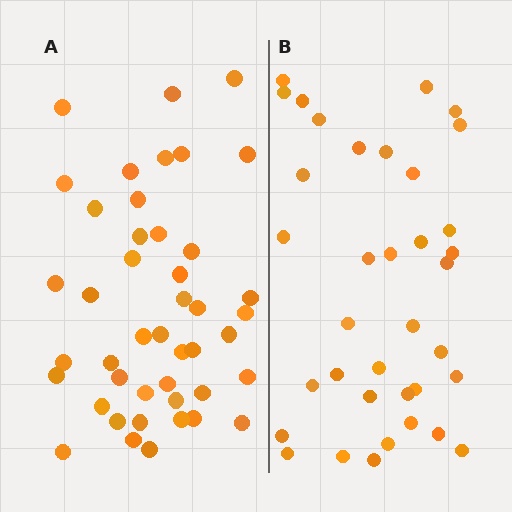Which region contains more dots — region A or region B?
Region A (the left region) has more dots.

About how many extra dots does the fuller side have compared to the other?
Region A has roughly 8 or so more dots than region B.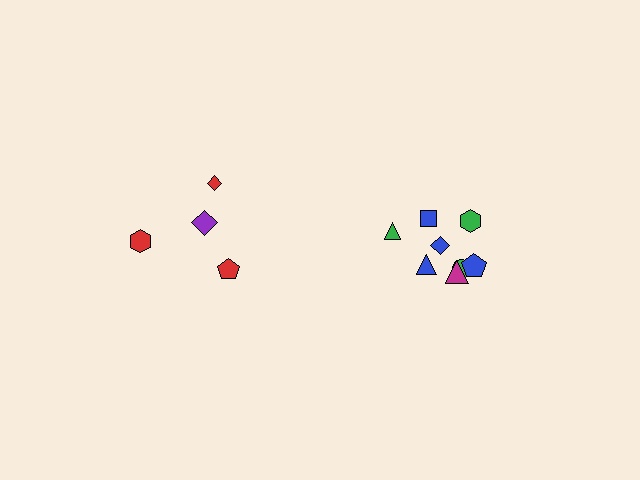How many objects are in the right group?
There are 8 objects.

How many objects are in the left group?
There are 4 objects.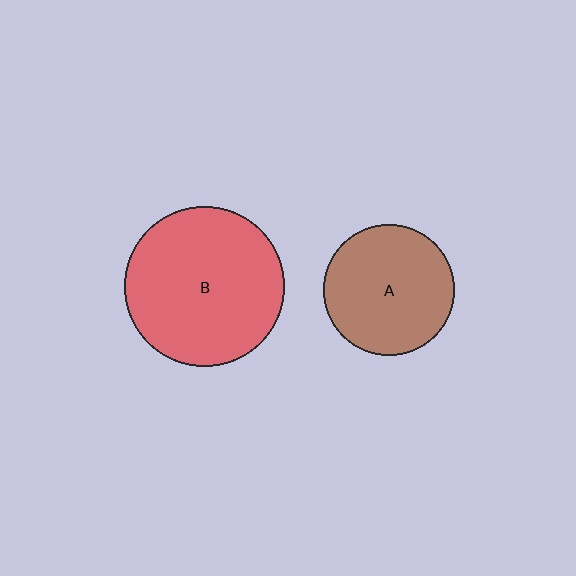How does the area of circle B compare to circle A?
Approximately 1.5 times.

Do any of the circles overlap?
No, none of the circles overlap.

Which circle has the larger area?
Circle B (red).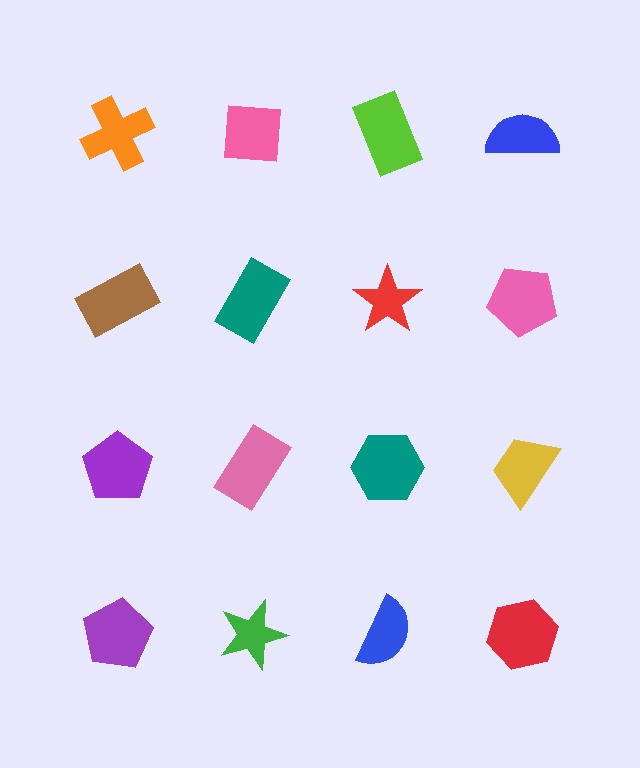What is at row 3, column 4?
A yellow trapezoid.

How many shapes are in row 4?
4 shapes.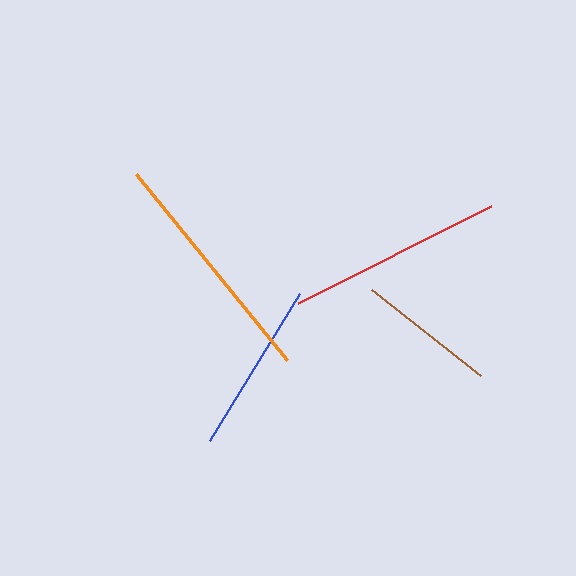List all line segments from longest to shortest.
From longest to shortest: orange, red, blue, brown.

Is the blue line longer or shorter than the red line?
The red line is longer than the blue line.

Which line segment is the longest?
The orange line is the longest at approximately 240 pixels.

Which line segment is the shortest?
The brown line is the shortest at approximately 138 pixels.